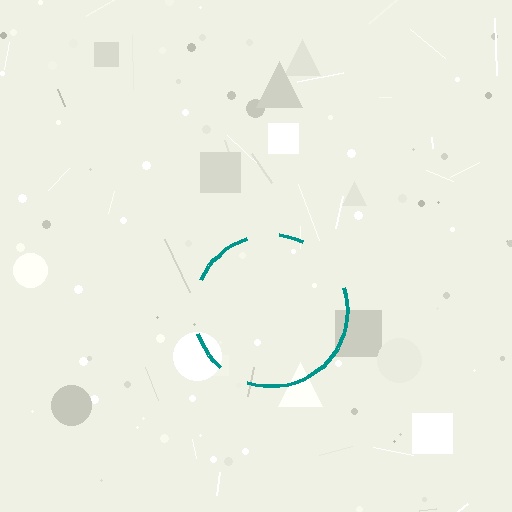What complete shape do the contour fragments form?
The contour fragments form a circle.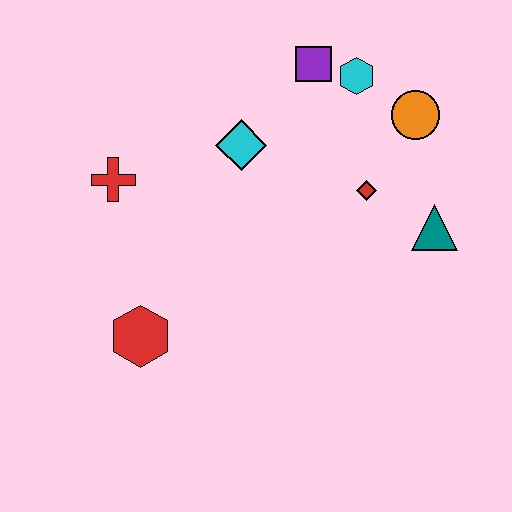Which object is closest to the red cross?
The cyan diamond is closest to the red cross.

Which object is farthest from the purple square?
The red hexagon is farthest from the purple square.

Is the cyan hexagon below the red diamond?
No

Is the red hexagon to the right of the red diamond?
No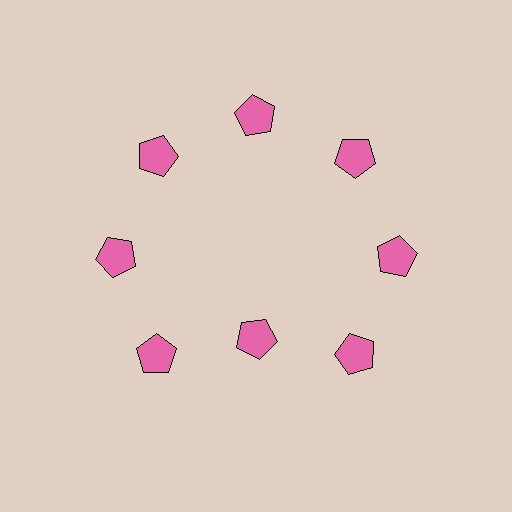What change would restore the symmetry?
The symmetry would be restored by moving it outward, back onto the ring so that all 8 pentagons sit at equal angles and equal distance from the center.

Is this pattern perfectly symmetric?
No. The 8 pink pentagons are arranged in a ring, but one element near the 6 o'clock position is pulled inward toward the center, breaking the 8-fold rotational symmetry.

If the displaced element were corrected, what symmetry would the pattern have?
It would have 8-fold rotational symmetry — the pattern would map onto itself every 45 degrees.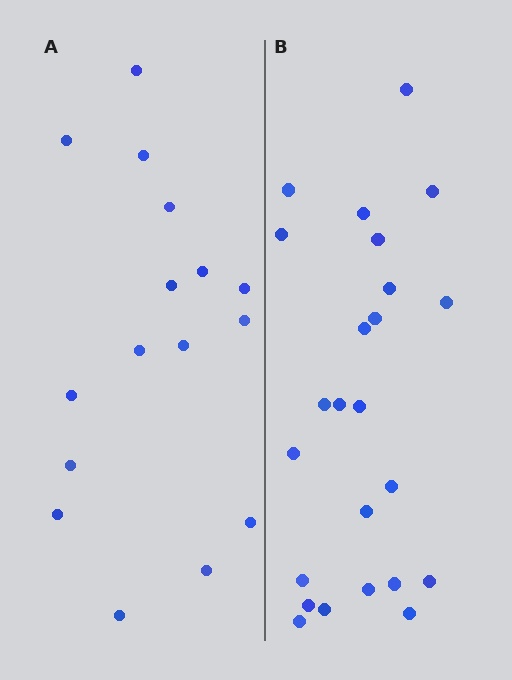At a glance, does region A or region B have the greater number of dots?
Region B (the right region) has more dots.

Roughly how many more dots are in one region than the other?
Region B has roughly 8 or so more dots than region A.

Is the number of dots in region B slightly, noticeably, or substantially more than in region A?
Region B has substantially more. The ratio is roughly 1.5 to 1.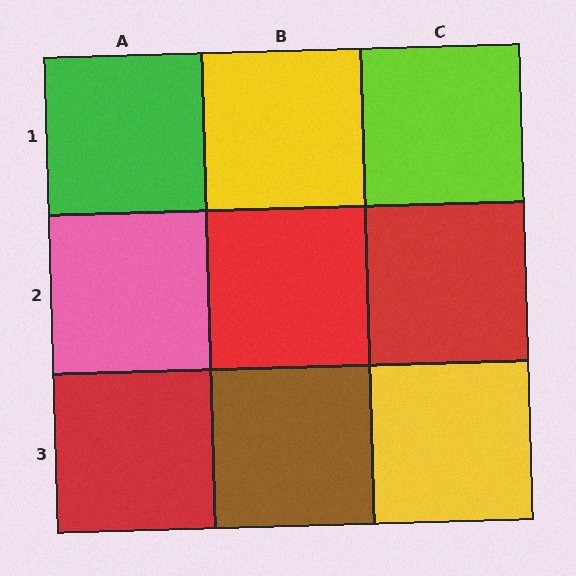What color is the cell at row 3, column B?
Brown.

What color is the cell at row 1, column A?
Green.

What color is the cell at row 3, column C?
Yellow.